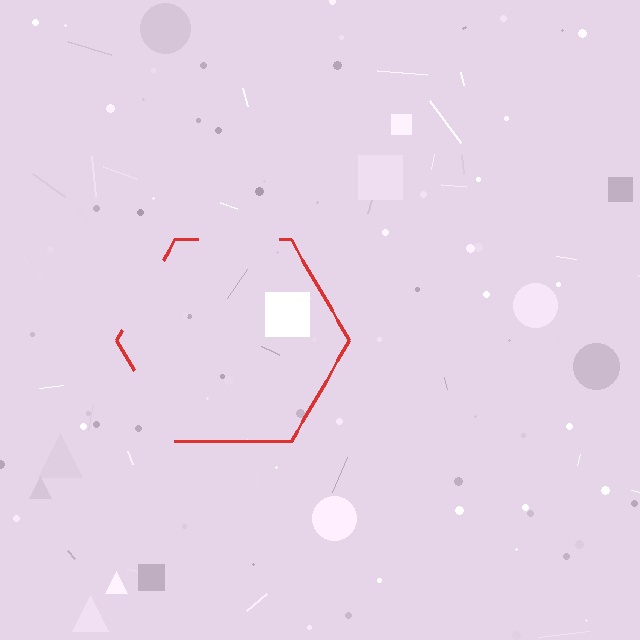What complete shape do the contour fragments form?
The contour fragments form a hexagon.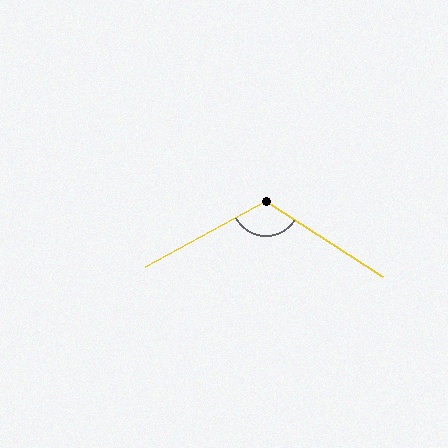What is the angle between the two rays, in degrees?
Approximately 119 degrees.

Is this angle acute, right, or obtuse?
It is obtuse.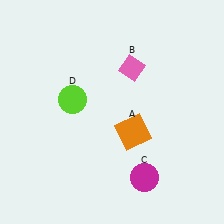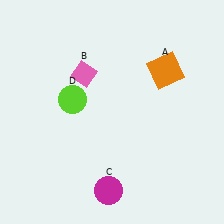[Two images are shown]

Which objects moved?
The objects that moved are: the orange square (A), the pink diamond (B), the magenta circle (C).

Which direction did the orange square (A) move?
The orange square (A) moved up.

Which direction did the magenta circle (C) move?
The magenta circle (C) moved left.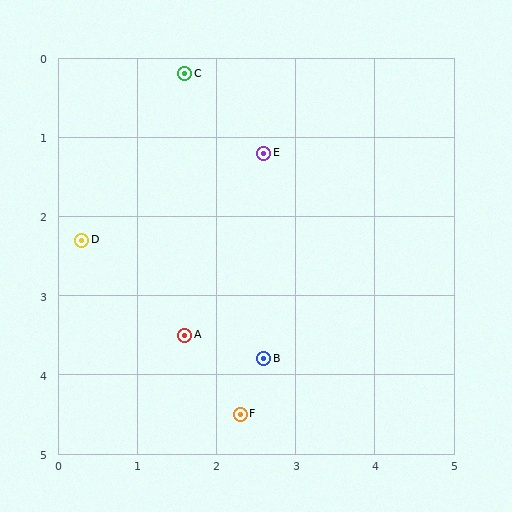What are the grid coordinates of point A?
Point A is at approximately (1.6, 3.5).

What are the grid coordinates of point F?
Point F is at approximately (2.3, 4.5).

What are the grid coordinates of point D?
Point D is at approximately (0.3, 2.3).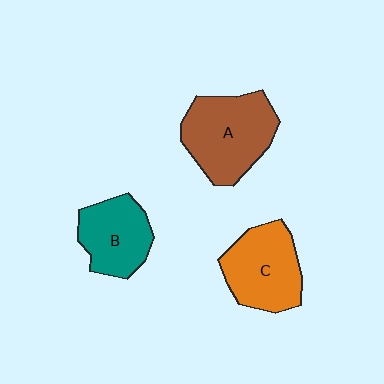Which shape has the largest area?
Shape A (brown).